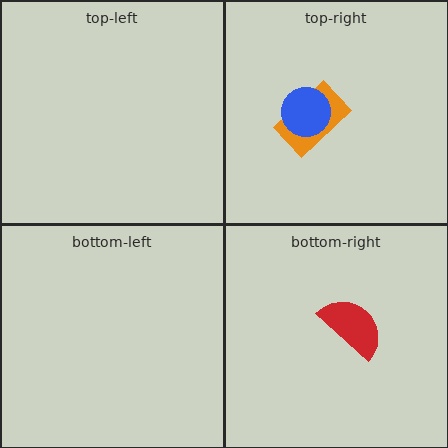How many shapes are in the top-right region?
2.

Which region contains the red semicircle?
The bottom-right region.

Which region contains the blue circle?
The top-right region.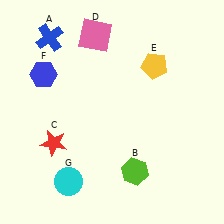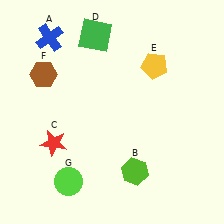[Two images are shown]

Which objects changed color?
D changed from pink to green. F changed from blue to brown. G changed from cyan to lime.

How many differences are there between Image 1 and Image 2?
There are 3 differences between the two images.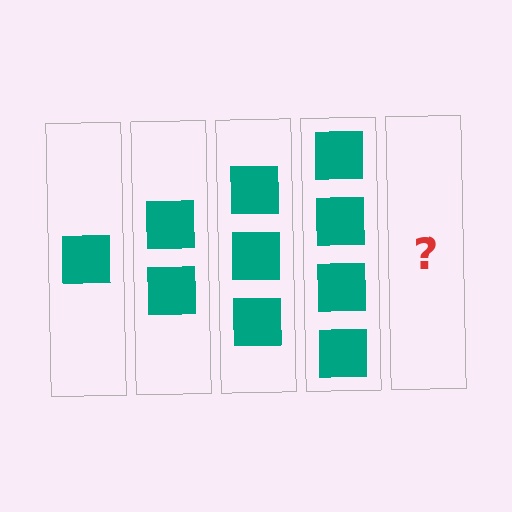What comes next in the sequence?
The next element should be 5 squares.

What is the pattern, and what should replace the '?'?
The pattern is that each step adds one more square. The '?' should be 5 squares.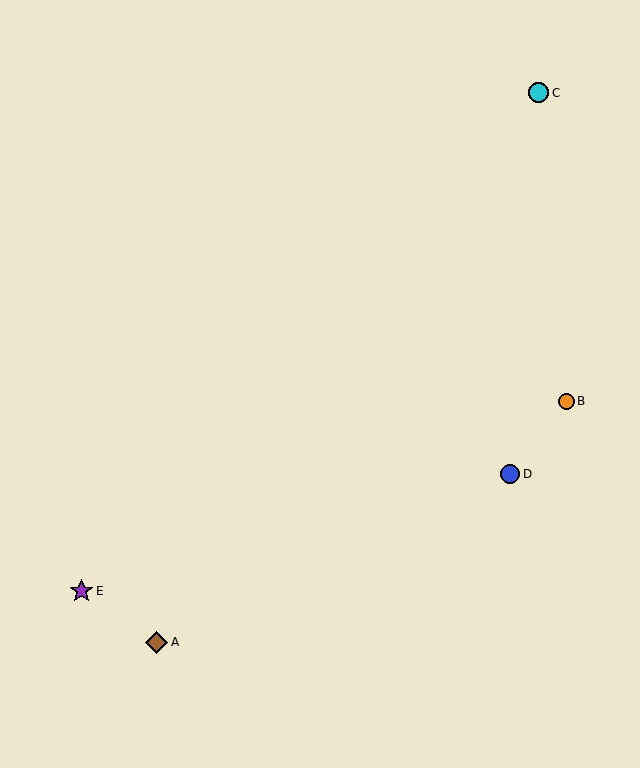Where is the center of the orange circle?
The center of the orange circle is at (566, 401).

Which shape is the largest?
The purple star (labeled E) is the largest.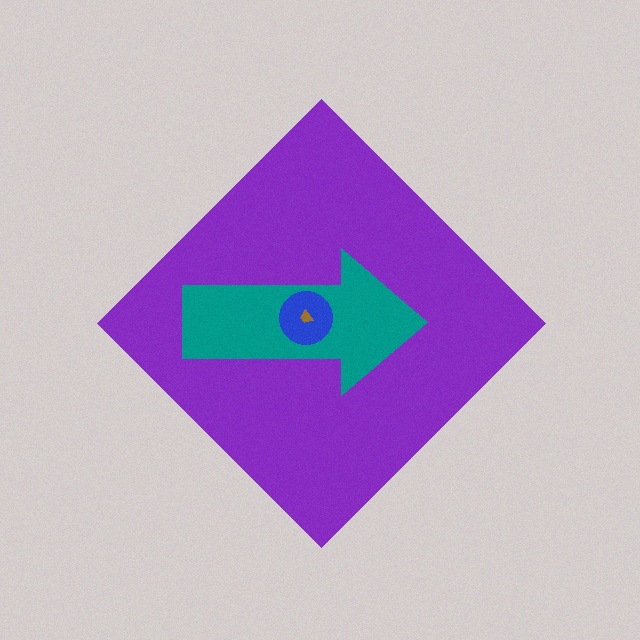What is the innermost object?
The brown trapezoid.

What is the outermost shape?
The purple diamond.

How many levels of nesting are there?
4.